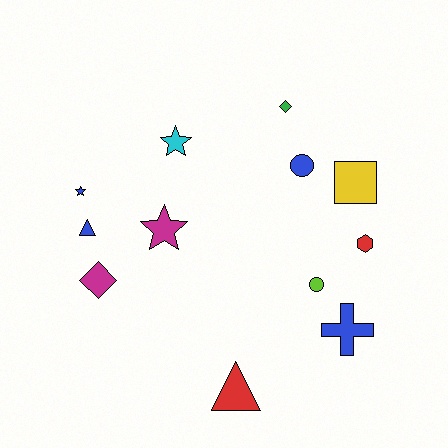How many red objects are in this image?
There are 2 red objects.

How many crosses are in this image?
There is 1 cross.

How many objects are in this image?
There are 12 objects.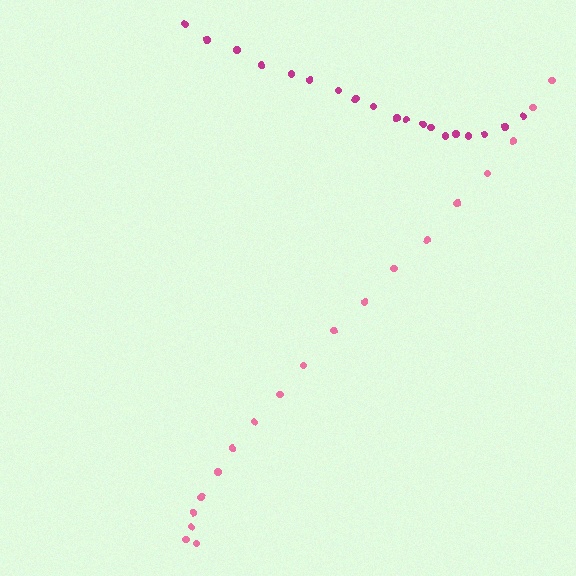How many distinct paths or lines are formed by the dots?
There are 2 distinct paths.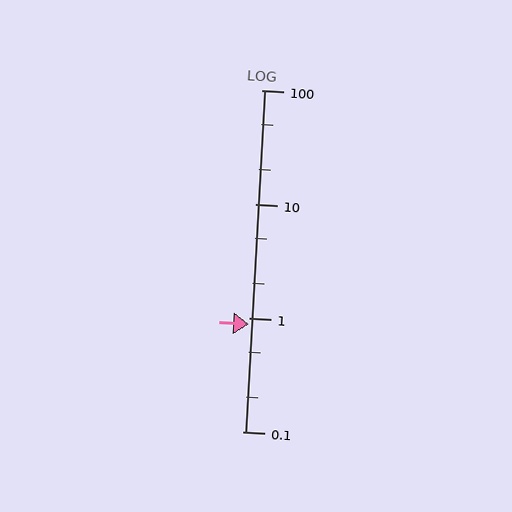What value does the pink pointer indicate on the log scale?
The pointer indicates approximately 0.88.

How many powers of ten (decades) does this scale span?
The scale spans 3 decades, from 0.1 to 100.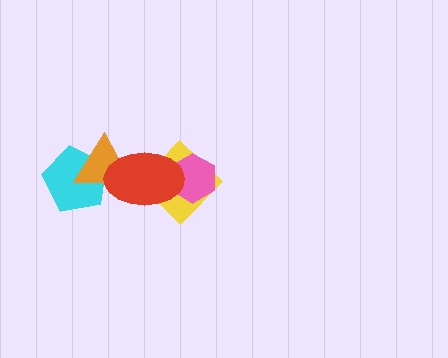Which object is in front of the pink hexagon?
The red ellipse is in front of the pink hexagon.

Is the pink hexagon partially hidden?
Yes, it is partially covered by another shape.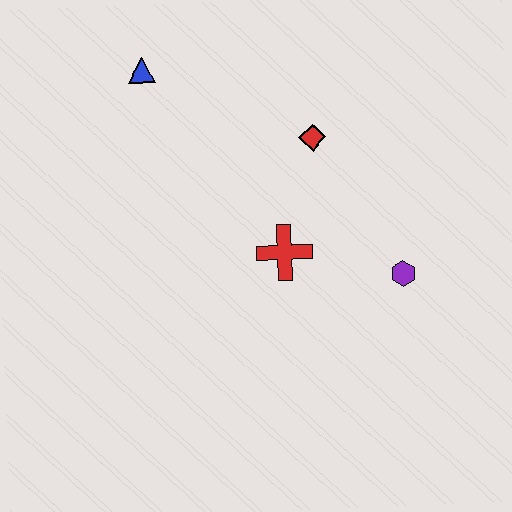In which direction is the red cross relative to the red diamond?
The red cross is below the red diamond.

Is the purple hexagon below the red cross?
Yes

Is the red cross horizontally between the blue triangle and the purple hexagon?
Yes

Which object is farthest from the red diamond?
The blue triangle is farthest from the red diamond.